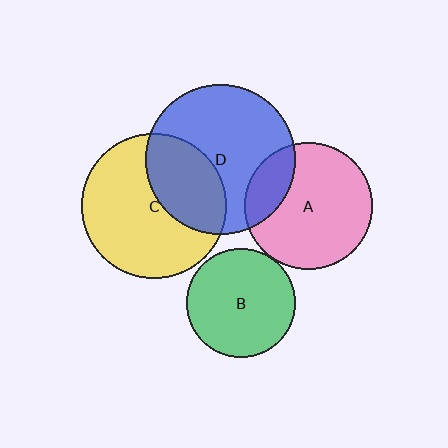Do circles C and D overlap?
Yes.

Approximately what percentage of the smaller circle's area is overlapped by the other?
Approximately 35%.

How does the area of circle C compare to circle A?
Approximately 1.3 times.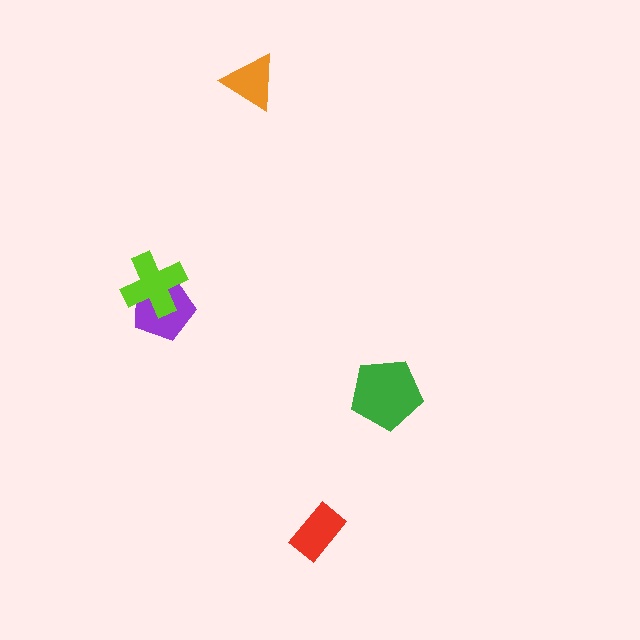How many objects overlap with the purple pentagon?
1 object overlaps with the purple pentagon.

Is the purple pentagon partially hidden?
Yes, it is partially covered by another shape.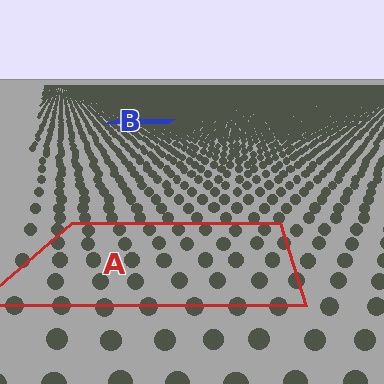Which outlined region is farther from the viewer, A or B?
Region B is farther from the viewer — the texture elements inside it appear smaller and more densely packed.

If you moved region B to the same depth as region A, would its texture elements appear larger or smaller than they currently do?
They would appear larger. At a closer depth, the same texture elements are projected at a bigger on-screen size.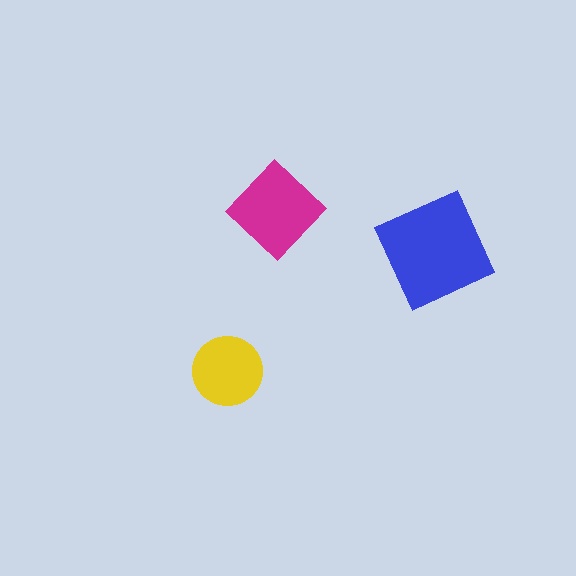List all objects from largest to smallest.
The blue square, the magenta diamond, the yellow circle.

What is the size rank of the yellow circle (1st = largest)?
3rd.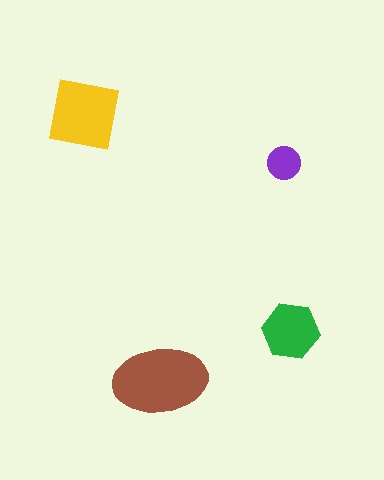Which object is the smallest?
The purple circle.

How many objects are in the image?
There are 4 objects in the image.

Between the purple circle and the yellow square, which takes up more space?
The yellow square.